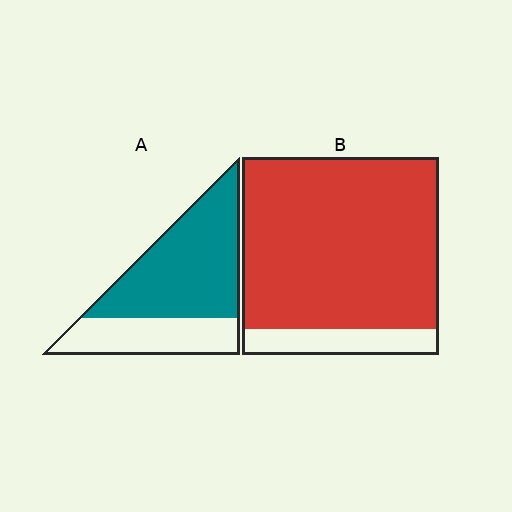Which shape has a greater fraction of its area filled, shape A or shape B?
Shape B.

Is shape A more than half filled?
Yes.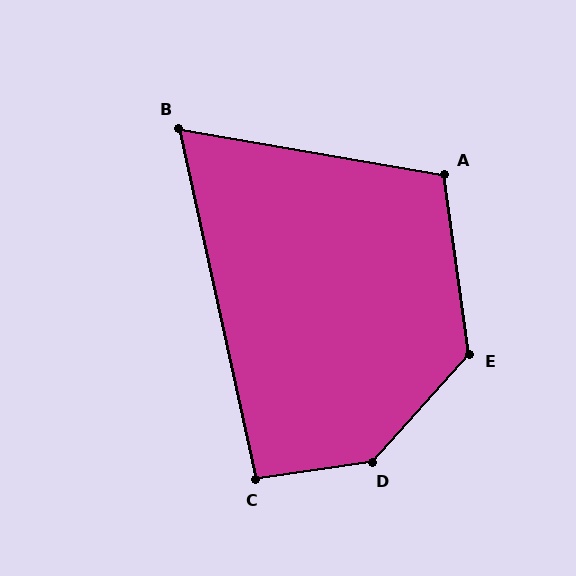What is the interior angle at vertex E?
Approximately 130 degrees (obtuse).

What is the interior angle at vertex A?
Approximately 108 degrees (obtuse).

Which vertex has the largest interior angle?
D, at approximately 140 degrees.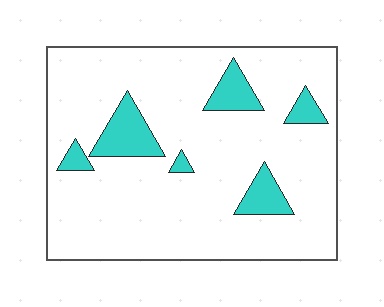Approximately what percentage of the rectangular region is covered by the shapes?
Approximately 15%.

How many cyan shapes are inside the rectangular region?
6.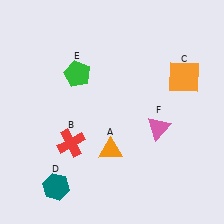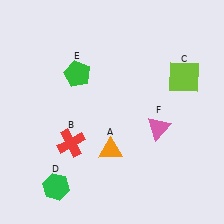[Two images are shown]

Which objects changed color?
C changed from orange to lime. D changed from teal to green.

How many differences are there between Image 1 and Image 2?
There are 2 differences between the two images.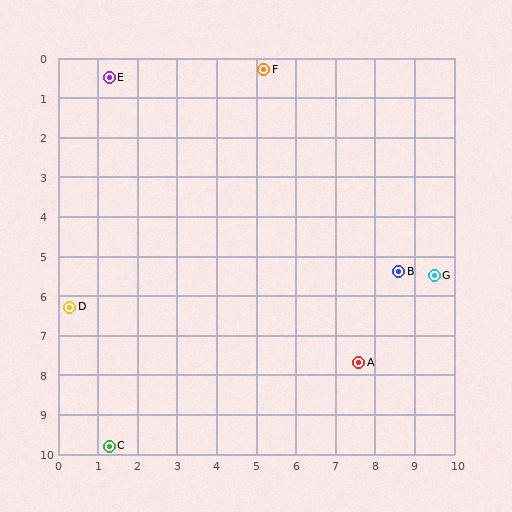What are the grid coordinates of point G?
Point G is at approximately (9.5, 5.5).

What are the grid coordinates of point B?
Point B is at approximately (8.6, 5.4).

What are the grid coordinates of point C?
Point C is at approximately (1.3, 9.8).